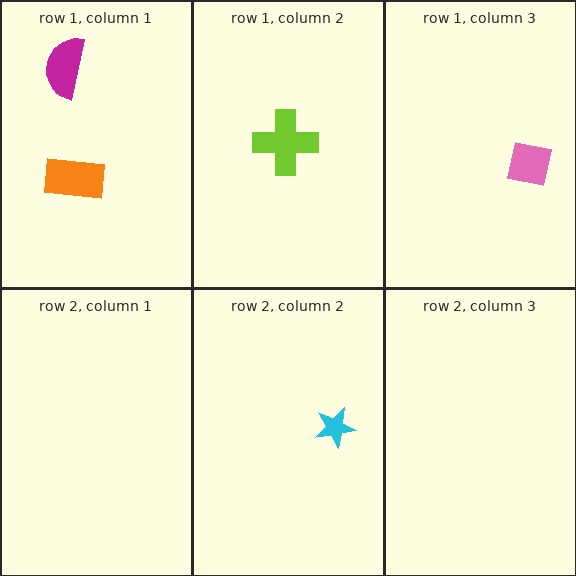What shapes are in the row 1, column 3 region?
The pink square.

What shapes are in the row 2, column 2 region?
The cyan star.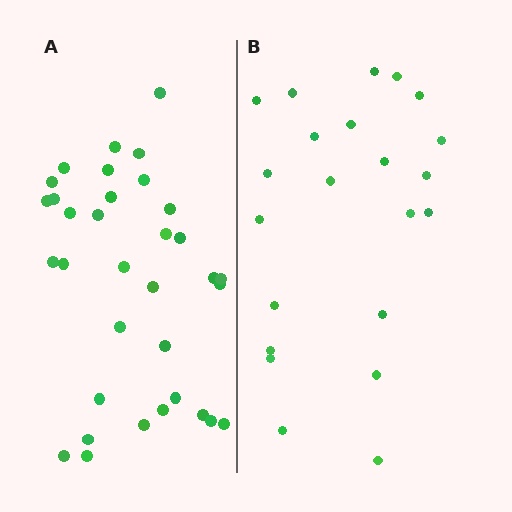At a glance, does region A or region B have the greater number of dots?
Region A (the left region) has more dots.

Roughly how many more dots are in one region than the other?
Region A has roughly 12 or so more dots than region B.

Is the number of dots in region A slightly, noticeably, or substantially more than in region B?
Region A has substantially more. The ratio is roughly 1.5 to 1.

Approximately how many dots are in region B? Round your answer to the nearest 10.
About 20 dots. (The exact count is 22, which rounds to 20.)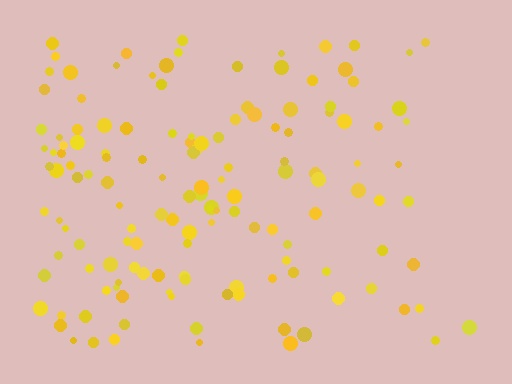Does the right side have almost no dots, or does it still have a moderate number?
Still a moderate number, just noticeably fewer than the left.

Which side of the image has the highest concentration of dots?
The left.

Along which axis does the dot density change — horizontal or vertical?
Horizontal.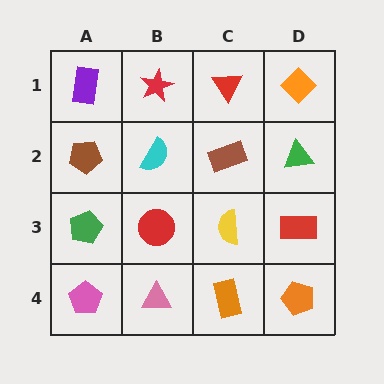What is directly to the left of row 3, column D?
A yellow semicircle.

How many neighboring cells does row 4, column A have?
2.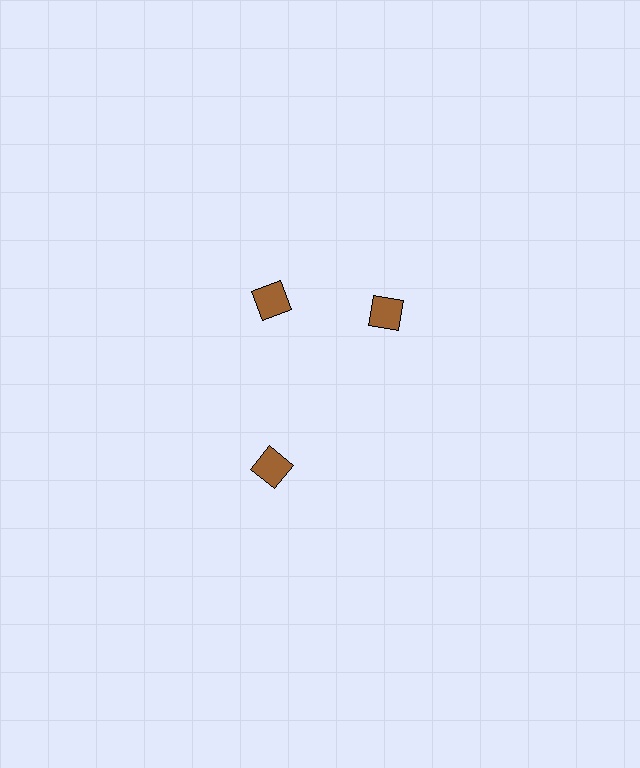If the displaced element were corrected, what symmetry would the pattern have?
It would have 3-fold rotational symmetry — the pattern would map onto itself every 120 degrees.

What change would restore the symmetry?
The symmetry would be restored by rotating it back into even spacing with its neighbors so that all 3 squares sit at equal angles and equal distance from the center.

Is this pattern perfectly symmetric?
No. The 3 brown squares are arranged in a ring, but one element near the 3 o'clock position is rotated out of alignment along the ring, breaking the 3-fold rotational symmetry.